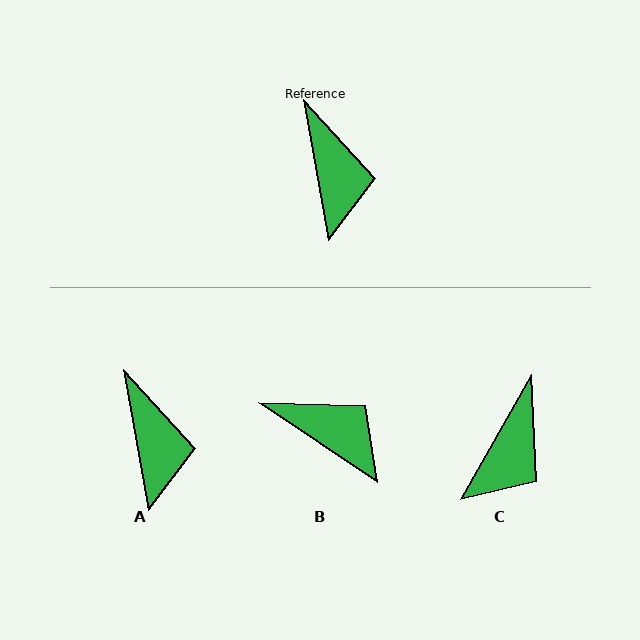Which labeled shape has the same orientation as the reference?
A.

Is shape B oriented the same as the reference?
No, it is off by about 46 degrees.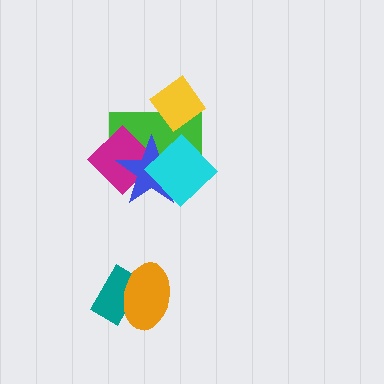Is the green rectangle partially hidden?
Yes, it is partially covered by another shape.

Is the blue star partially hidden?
Yes, it is partially covered by another shape.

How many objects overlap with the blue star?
3 objects overlap with the blue star.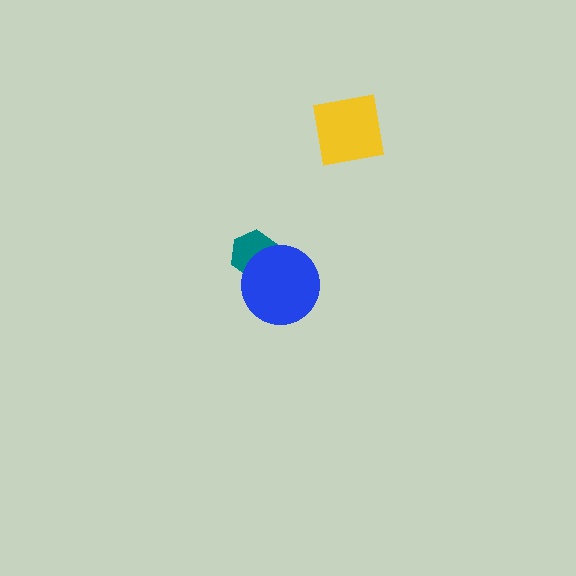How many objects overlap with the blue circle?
1 object overlaps with the blue circle.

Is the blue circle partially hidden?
No, no other shape covers it.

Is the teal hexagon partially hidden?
Yes, it is partially covered by another shape.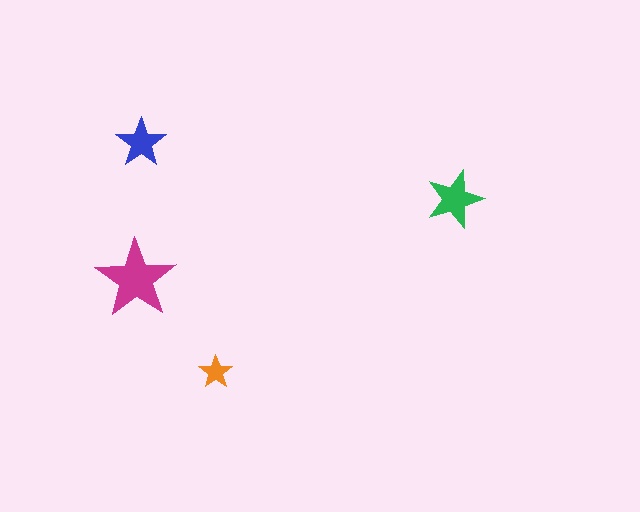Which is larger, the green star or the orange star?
The green one.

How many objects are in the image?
There are 4 objects in the image.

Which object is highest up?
The blue star is topmost.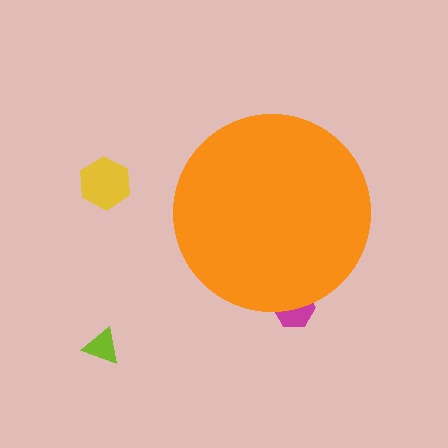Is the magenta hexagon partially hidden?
Yes, the magenta hexagon is partially hidden behind the orange circle.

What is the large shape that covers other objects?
An orange circle.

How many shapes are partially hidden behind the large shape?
1 shape is partially hidden.